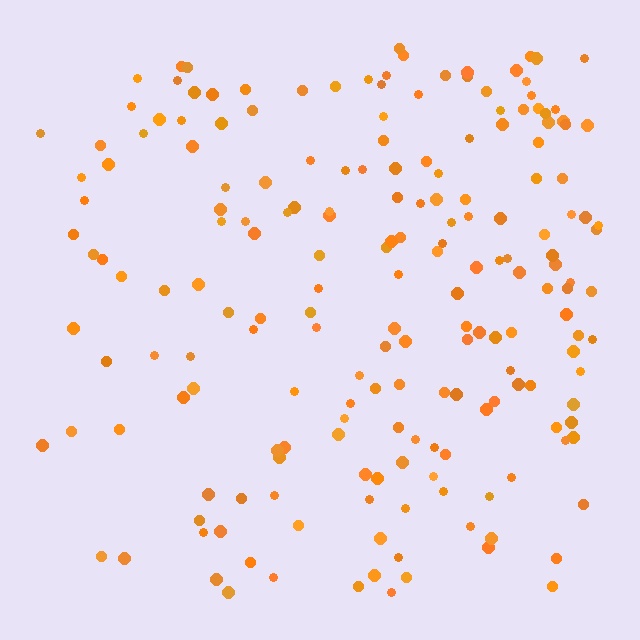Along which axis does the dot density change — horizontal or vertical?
Horizontal.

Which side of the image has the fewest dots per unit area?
The left.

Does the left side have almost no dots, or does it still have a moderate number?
Still a moderate number, just noticeably fewer than the right.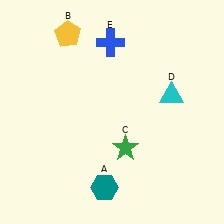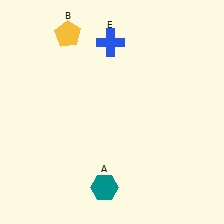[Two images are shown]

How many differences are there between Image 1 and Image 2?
There are 2 differences between the two images.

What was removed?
The green star (C), the cyan triangle (D) were removed in Image 2.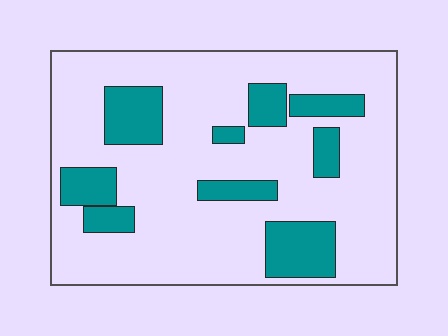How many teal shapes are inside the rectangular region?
9.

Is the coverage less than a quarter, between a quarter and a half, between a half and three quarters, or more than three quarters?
Less than a quarter.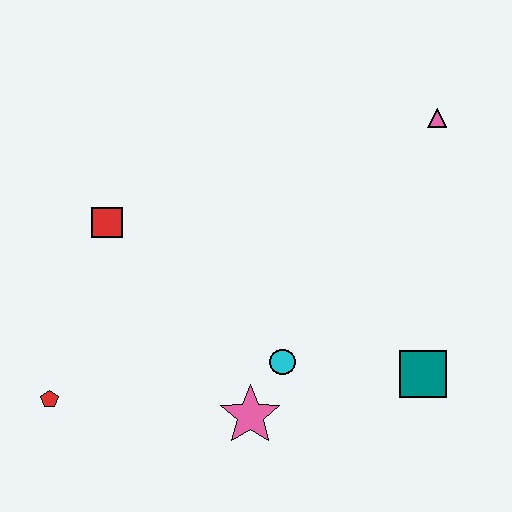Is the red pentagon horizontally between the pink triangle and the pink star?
No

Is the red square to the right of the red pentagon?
Yes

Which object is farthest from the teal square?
The red pentagon is farthest from the teal square.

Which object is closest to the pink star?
The cyan circle is closest to the pink star.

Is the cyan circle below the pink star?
No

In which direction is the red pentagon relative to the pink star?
The red pentagon is to the left of the pink star.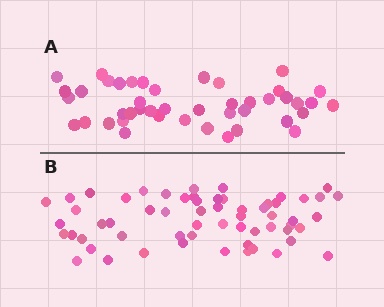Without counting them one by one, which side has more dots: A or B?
Region B (the bottom region) has more dots.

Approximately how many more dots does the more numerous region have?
Region B has approximately 15 more dots than region A.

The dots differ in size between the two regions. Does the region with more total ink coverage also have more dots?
No. Region A has more total ink coverage because its dots are larger, but region B actually contains more individual dots. Total area can be misleading — the number of items is what matters here.